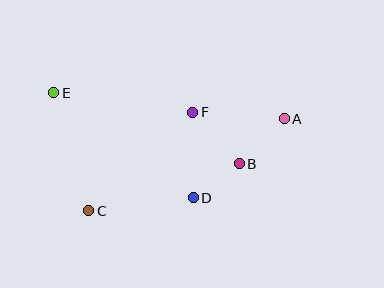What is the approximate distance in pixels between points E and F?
The distance between E and F is approximately 140 pixels.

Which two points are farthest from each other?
Points A and E are farthest from each other.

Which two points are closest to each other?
Points B and D are closest to each other.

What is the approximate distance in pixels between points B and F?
The distance between B and F is approximately 69 pixels.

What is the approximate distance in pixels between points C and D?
The distance between C and D is approximately 105 pixels.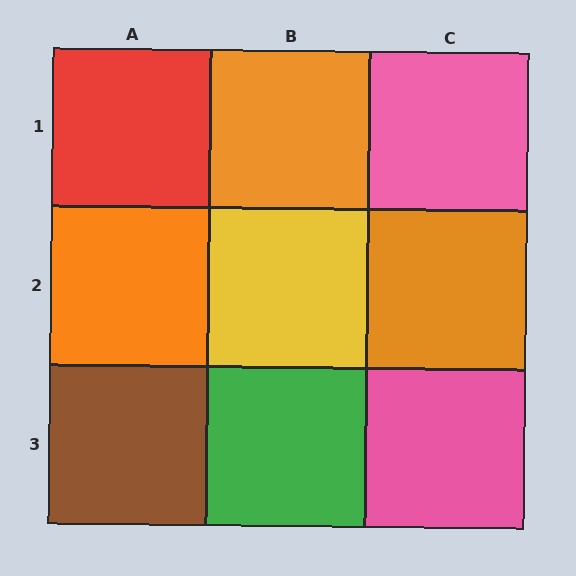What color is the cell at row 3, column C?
Pink.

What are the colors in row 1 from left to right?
Red, orange, pink.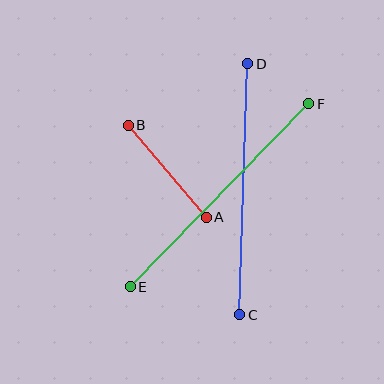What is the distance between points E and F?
The distance is approximately 255 pixels.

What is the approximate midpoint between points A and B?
The midpoint is at approximately (167, 171) pixels.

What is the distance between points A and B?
The distance is approximately 121 pixels.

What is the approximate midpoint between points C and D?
The midpoint is at approximately (244, 189) pixels.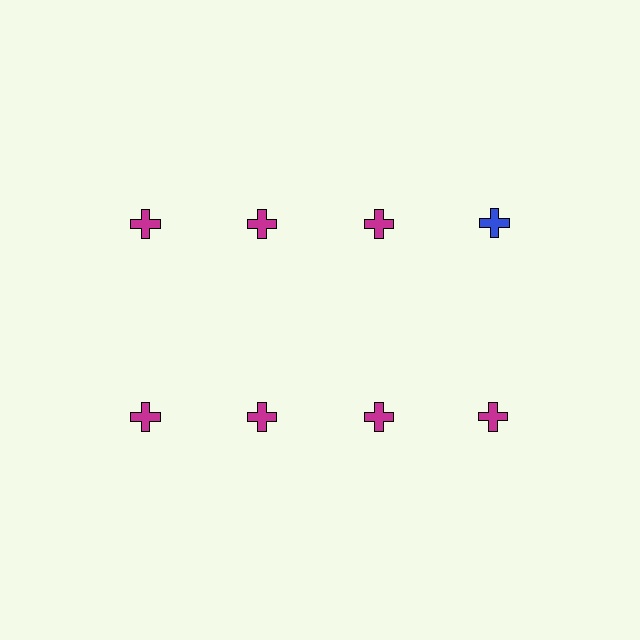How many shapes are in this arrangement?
There are 8 shapes arranged in a grid pattern.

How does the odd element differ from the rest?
It has a different color: blue instead of magenta.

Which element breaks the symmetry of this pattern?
The blue cross in the top row, second from right column breaks the symmetry. All other shapes are magenta crosses.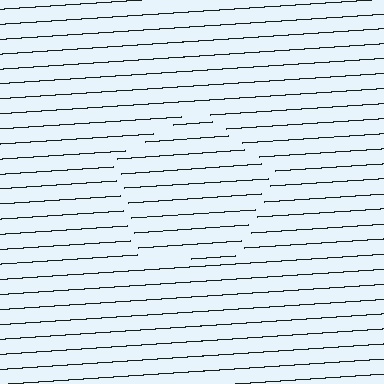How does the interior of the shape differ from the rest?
The interior of the shape contains the same grating, shifted by half a period — the contour is defined by the phase discontinuity where line-ends from the inner and outer gratings abut.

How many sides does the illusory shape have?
5 sides — the line-ends trace a pentagon.